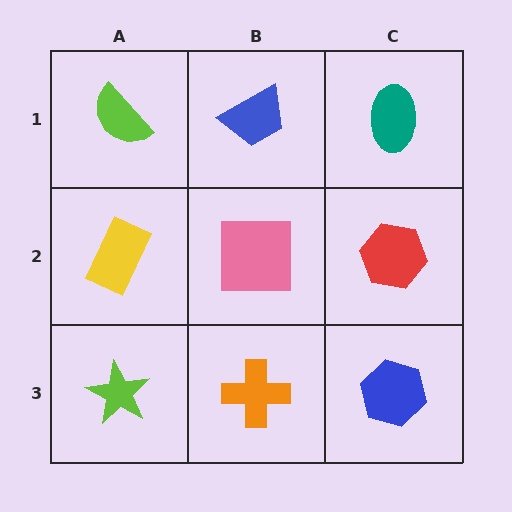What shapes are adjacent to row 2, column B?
A blue trapezoid (row 1, column B), an orange cross (row 3, column B), a yellow rectangle (row 2, column A), a red hexagon (row 2, column C).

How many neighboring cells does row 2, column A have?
3.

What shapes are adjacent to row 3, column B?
A pink square (row 2, column B), a lime star (row 3, column A), a blue hexagon (row 3, column C).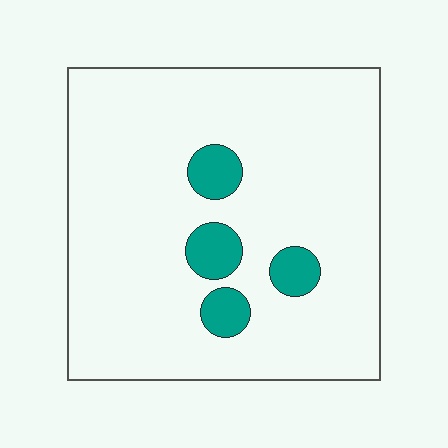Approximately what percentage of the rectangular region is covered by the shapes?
Approximately 10%.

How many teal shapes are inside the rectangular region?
4.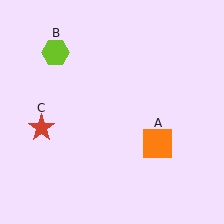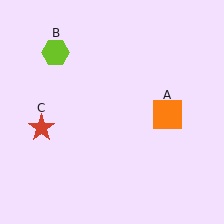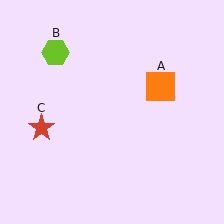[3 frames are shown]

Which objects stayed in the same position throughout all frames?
Lime hexagon (object B) and red star (object C) remained stationary.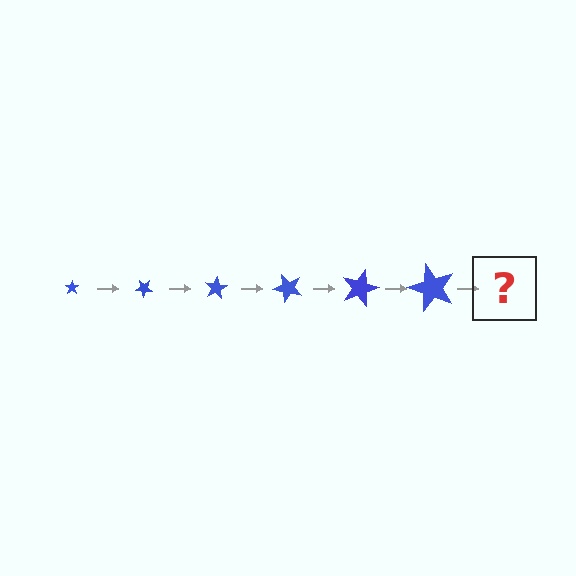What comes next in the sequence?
The next element should be a star, larger than the previous one and rotated 240 degrees from the start.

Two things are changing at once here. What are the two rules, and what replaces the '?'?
The two rules are that the star grows larger each step and it rotates 40 degrees each step. The '?' should be a star, larger than the previous one and rotated 240 degrees from the start.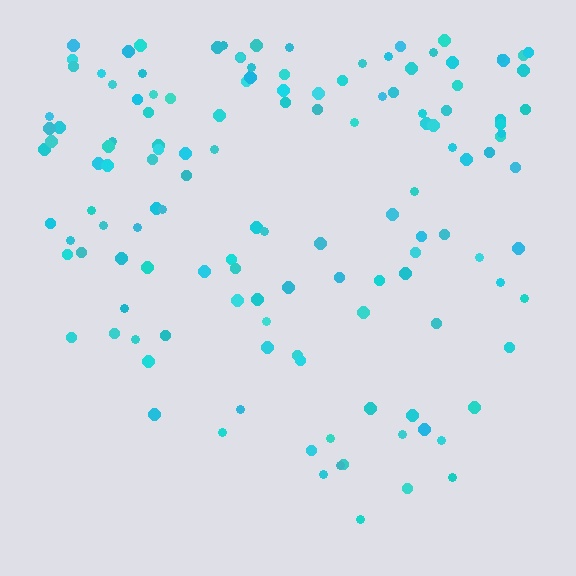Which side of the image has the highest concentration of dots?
The top.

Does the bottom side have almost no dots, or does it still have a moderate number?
Still a moderate number, just noticeably fewer than the top.